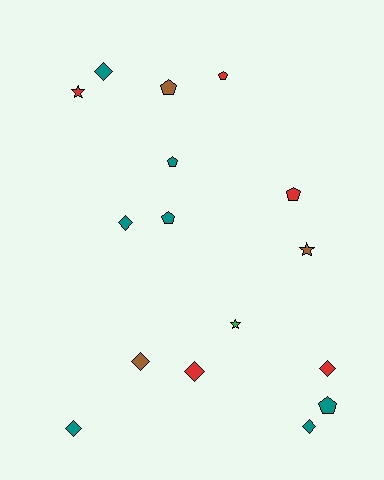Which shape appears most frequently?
Diamond, with 7 objects.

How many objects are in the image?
There are 16 objects.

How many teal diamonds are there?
There are 4 teal diamonds.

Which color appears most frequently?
Teal, with 7 objects.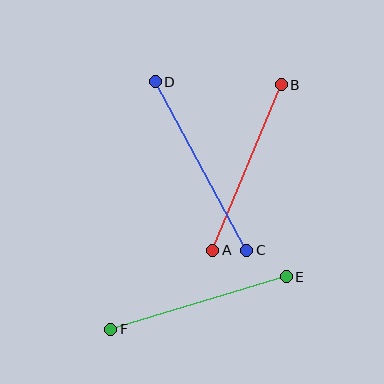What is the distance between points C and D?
The distance is approximately 192 pixels.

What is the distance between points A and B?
The distance is approximately 179 pixels.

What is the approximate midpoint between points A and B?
The midpoint is at approximately (247, 167) pixels.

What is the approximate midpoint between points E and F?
The midpoint is at approximately (198, 303) pixels.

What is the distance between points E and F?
The distance is approximately 183 pixels.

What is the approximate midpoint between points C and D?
The midpoint is at approximately (201, 166) pixels.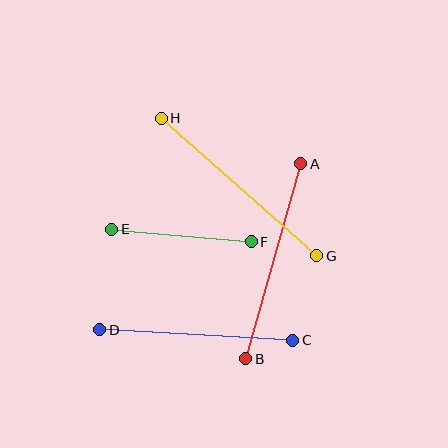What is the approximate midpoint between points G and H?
The midpoint is at approximately (239, 187) pixels.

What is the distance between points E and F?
The distance is approximately 140 pixels.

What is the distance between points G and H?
The distance is approximately 207 pixels.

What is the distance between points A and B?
The distance is approximately 203 pixels.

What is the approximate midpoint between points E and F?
The midpoint is at approximately (182, 236) pixels.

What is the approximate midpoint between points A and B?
The midpoint is at approximately (273, 261) pixels.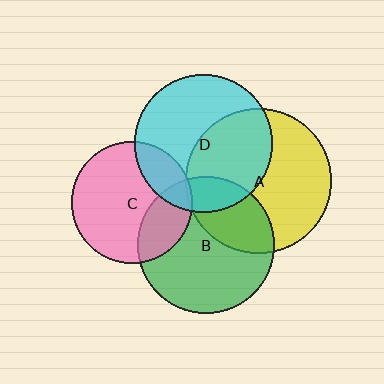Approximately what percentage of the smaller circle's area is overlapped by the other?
Approximately 20%.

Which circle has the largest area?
Circle A (yellow).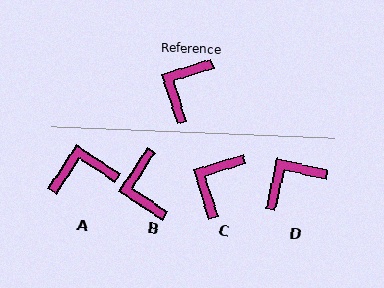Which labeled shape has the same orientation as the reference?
C.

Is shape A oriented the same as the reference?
No, it is off by about 51 degrees.